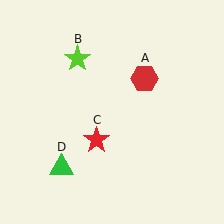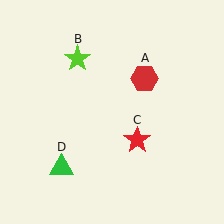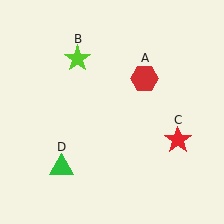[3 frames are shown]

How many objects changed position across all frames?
1 object changed position: red star (object C).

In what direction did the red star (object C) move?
The red star (object C) moved right.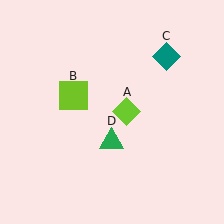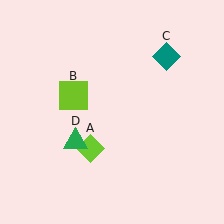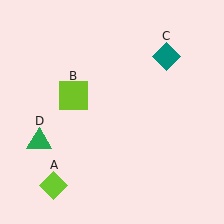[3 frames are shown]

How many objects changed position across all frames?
2 objects changed position: lime diamond (object A), green triangle (object D).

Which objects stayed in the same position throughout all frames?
Lime square (object B) and teal diamond (object C) remained stationary.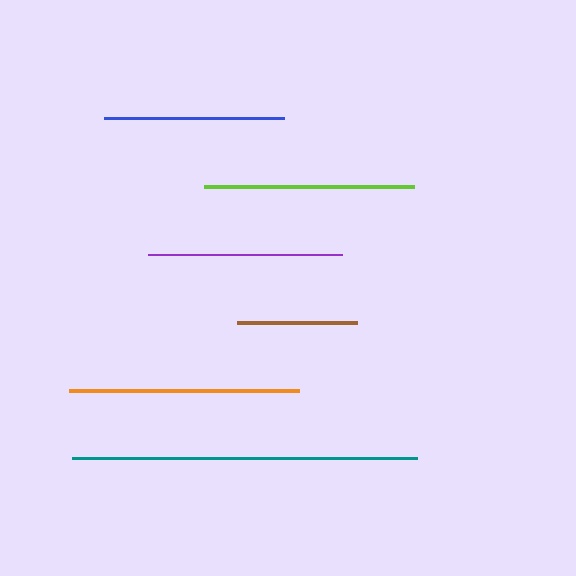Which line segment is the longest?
The teal line is the longest at approximately 345 pixels.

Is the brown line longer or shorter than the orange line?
The orange line is longer than the brown line.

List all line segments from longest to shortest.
From longest to shortest: teal, orange, lime, purple, blue, brown.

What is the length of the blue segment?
The blue segment is approximately 180 pixels long.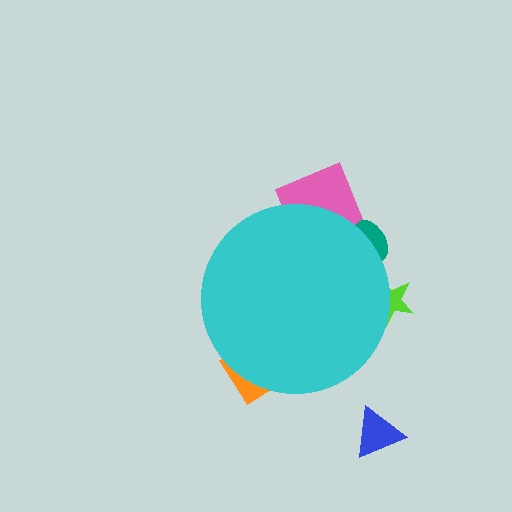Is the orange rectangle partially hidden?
Yes, the orange rectangle is partially hidden behind the cyan circle.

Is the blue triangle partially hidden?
No, the blue triangle is fully visible.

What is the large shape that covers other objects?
A cyan circle.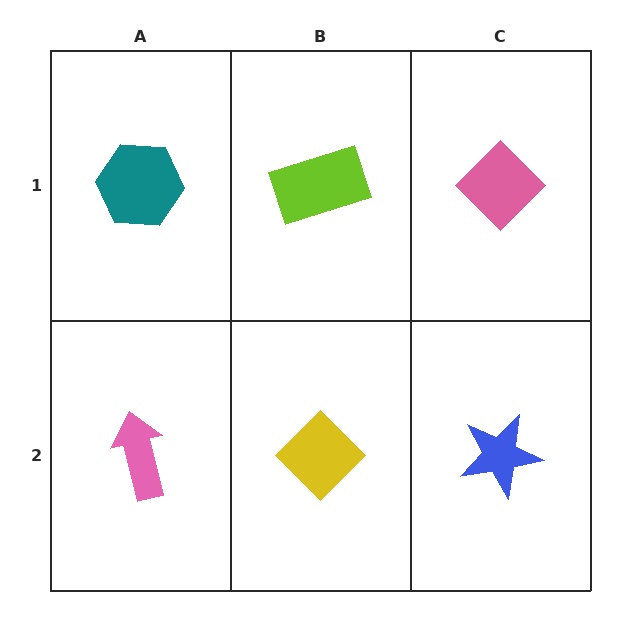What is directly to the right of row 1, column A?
A lime rectangle.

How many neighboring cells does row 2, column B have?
3.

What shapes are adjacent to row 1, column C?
A blue star (row 2, column C), a lime rectangle (row 1, column B).